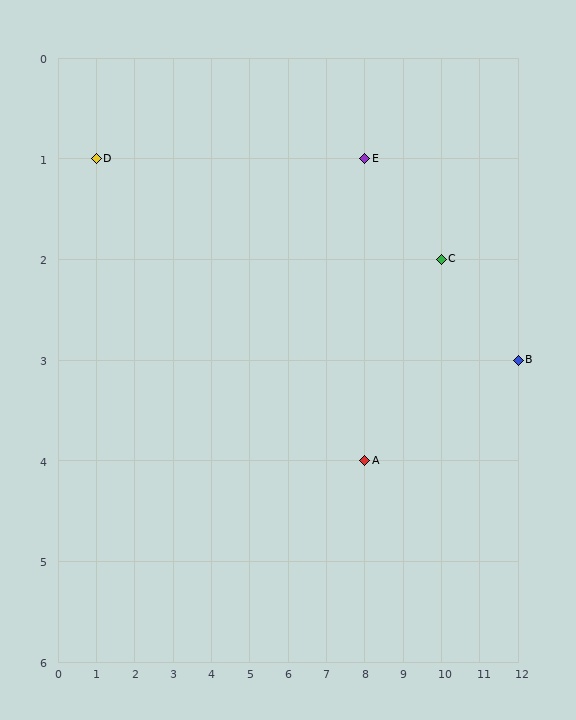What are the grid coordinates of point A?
Point A is at grid coordinates (8, 4).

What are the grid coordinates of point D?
Point D is at grid coordinates (1, 1).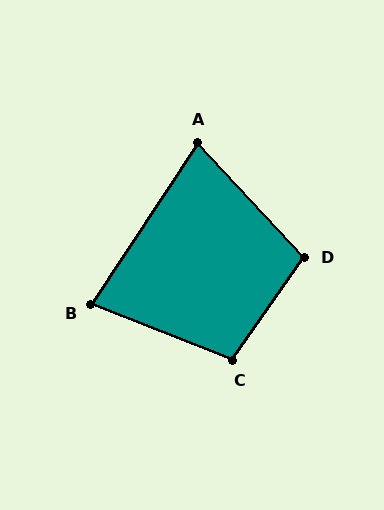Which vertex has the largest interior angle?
C, at approximately 104 degrees.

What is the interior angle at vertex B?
Approximately 78 degrees (acute).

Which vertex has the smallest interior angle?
A, at approximately 76 degrees.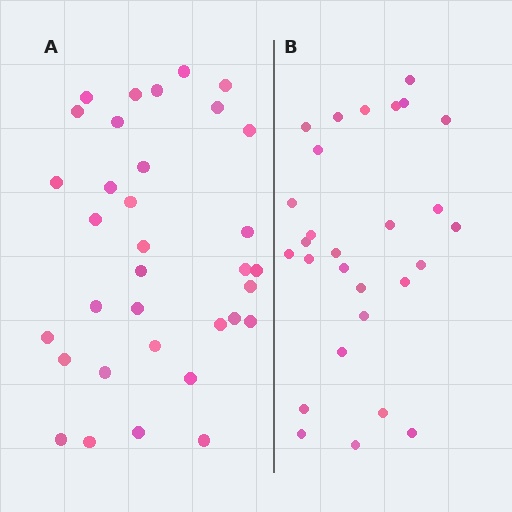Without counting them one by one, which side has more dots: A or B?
Region A (the left region) has more dots.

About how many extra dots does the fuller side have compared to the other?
Region A has about 6 more dots than region B.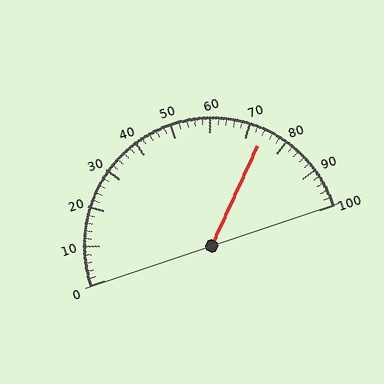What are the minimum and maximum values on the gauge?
The gauge ranges from 0 to 100.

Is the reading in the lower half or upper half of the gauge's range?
The reading is in the upper half of the range (0 to 100).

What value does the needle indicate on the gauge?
The needle indicates approximately 74.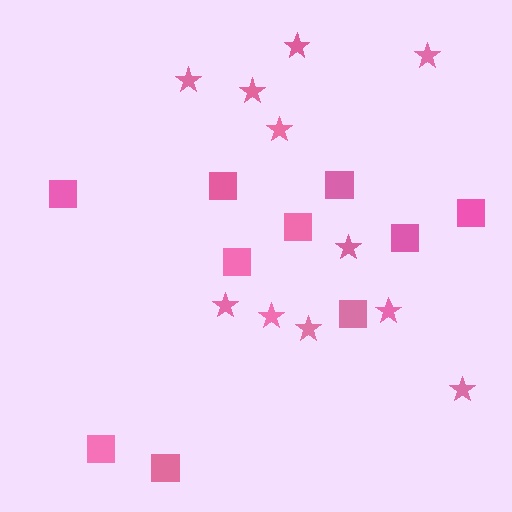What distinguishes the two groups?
There are 2 groups: one group of squares (10) and one group of stars (11).